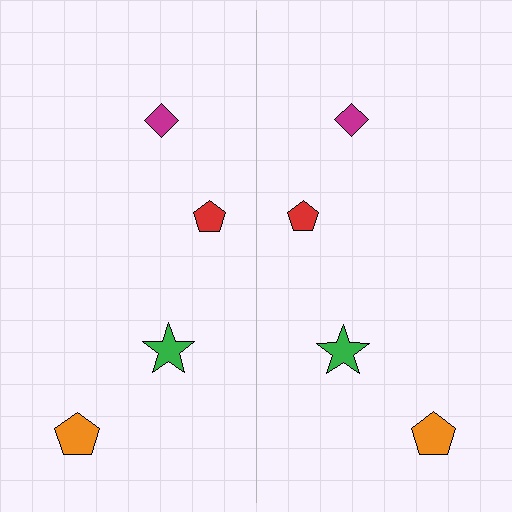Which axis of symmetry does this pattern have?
The pattern has a vertical axis of symmetry running through the center of the image.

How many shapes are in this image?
There are 8 shapes in this image.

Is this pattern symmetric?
Yes, this pattern has bilateral (reflection) symmetry.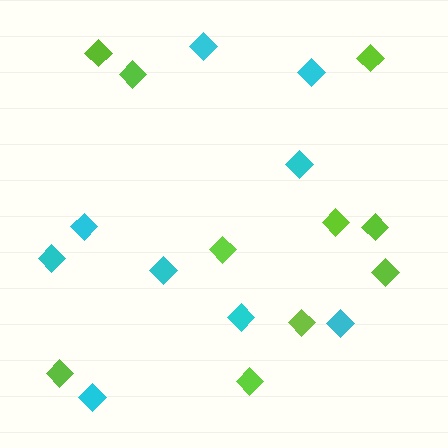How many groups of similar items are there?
There are 2 groups: one group of lime diamonds (10) and one group of cyan diamonds (9).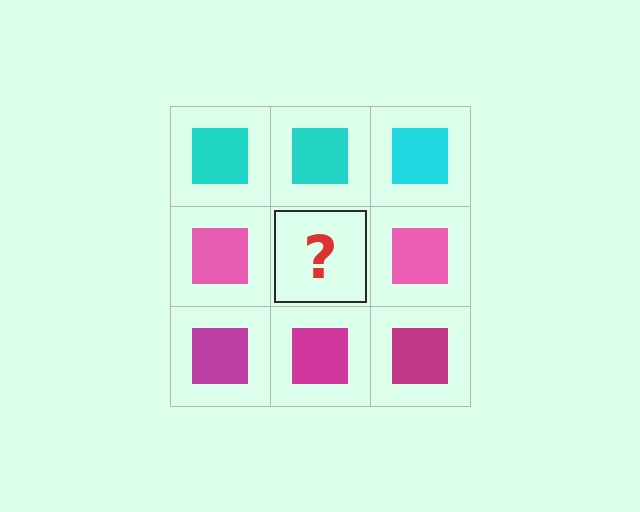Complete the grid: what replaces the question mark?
The question mark should be replaced with a pink square.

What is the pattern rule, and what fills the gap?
The rule is that each row has a consistent color. The gap should be filled with a pink square.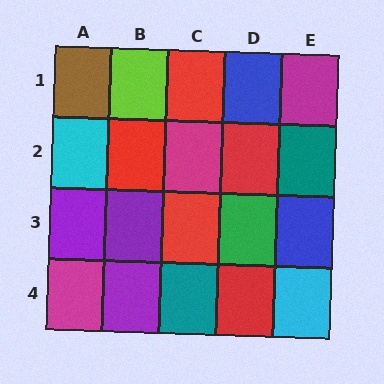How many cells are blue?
2 cells are blue.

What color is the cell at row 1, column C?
Red.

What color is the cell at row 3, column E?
Blue.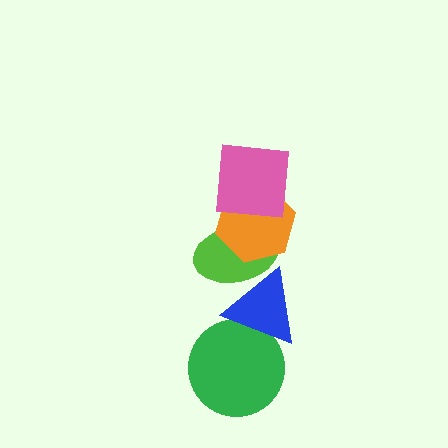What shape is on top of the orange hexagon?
The pink square is on top of the orange hexagon.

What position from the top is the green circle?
The green circle is 5th from the top.